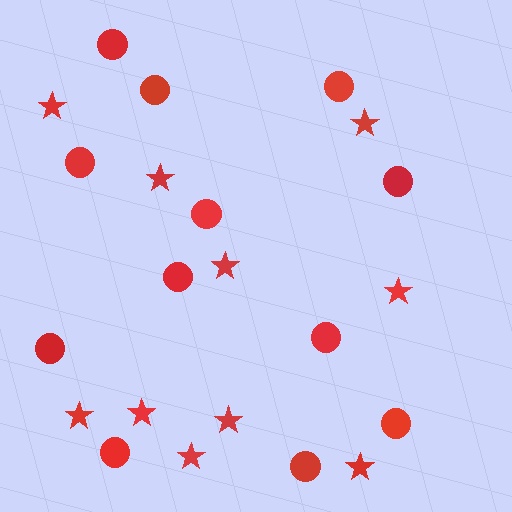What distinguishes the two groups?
There are 2 groups: one group of stars (10) and one group of circles (12).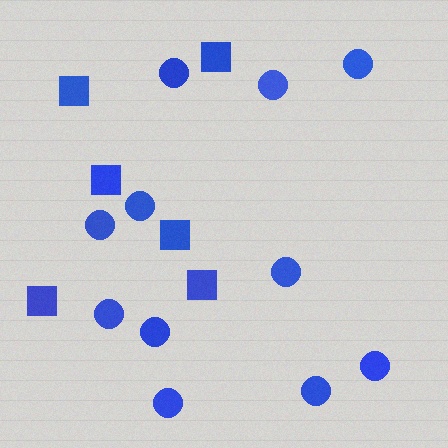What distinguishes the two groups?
There are 2 groups: one group of circles (11) and one group of squares (6).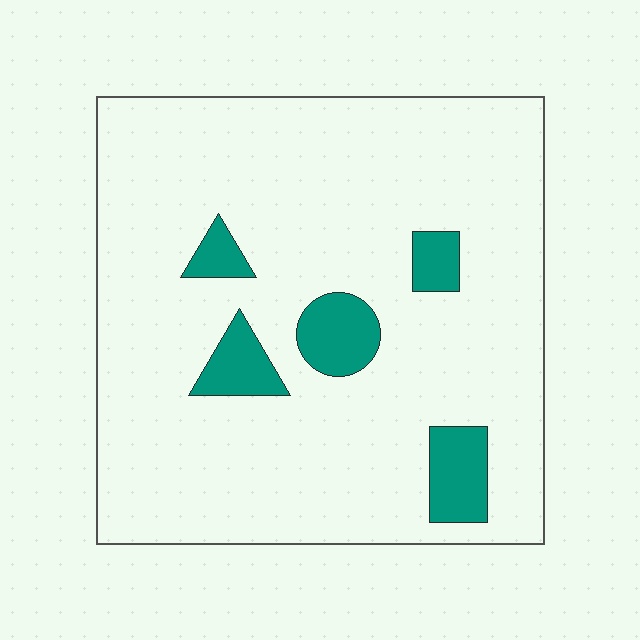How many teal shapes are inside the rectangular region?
5.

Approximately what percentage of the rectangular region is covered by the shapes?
Approximately 10%.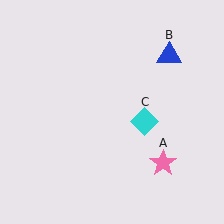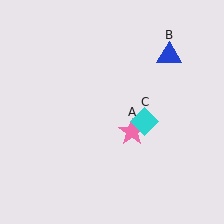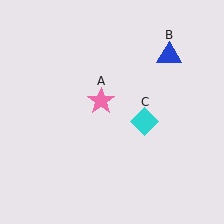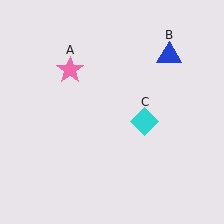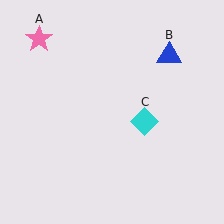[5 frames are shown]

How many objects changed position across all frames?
1 object changed position: pink star (object A).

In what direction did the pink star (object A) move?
The pink star (object A) moved up and to the left.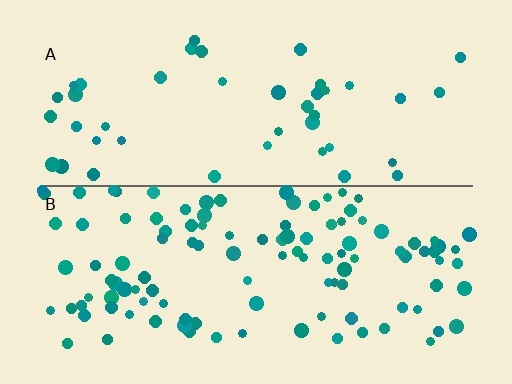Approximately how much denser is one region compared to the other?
Approximately 2.6× — region B over region A.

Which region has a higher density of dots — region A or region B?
B (the bottom).